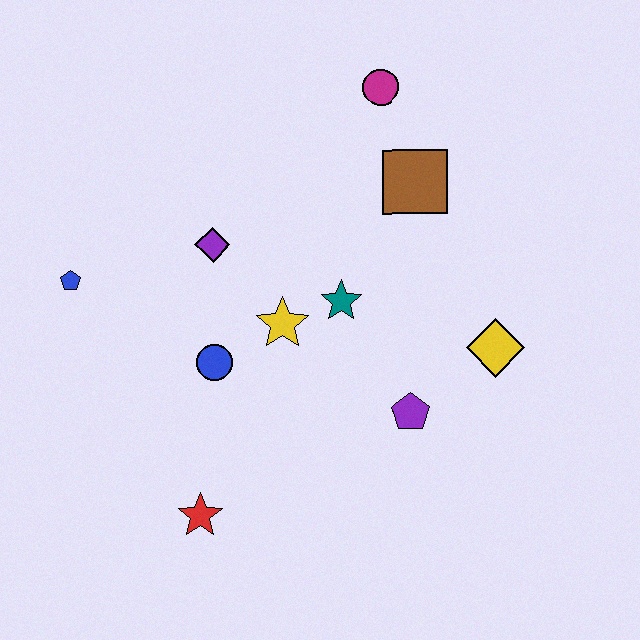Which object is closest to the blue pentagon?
The purple diamond is closest to the blue pentagon.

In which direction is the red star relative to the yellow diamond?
The red star is to the left of the yellow diamond.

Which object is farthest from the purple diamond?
The yellow diamond is farthest from the purple diamond.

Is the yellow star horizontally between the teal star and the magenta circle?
No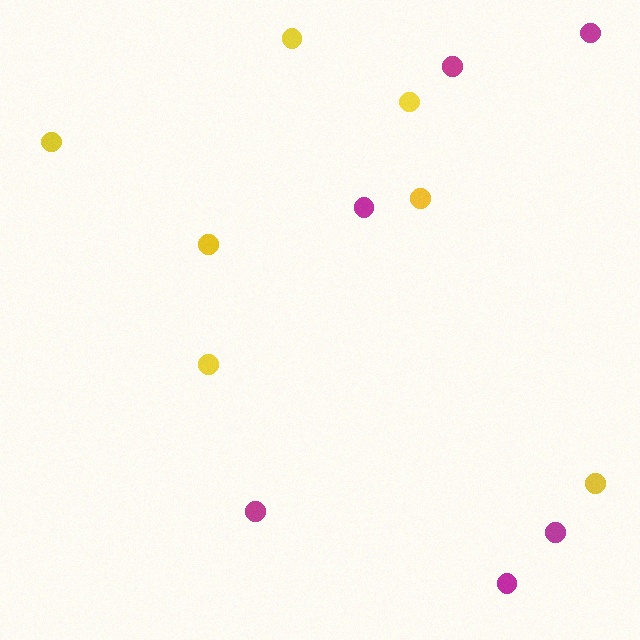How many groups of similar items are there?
There are 2 groups: one group of magenta circles (6) and one group of yellow circles (7).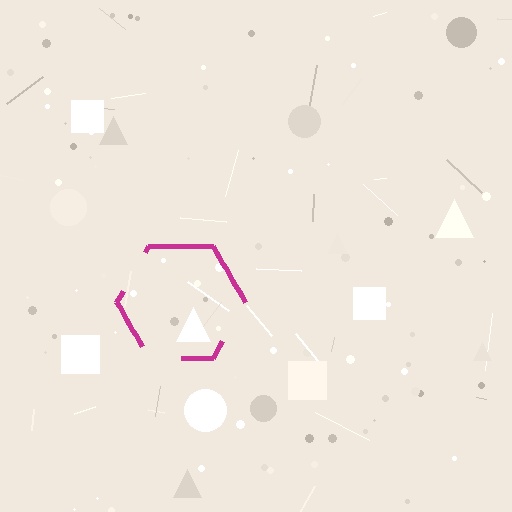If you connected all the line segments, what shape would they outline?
They would outline a hexagon.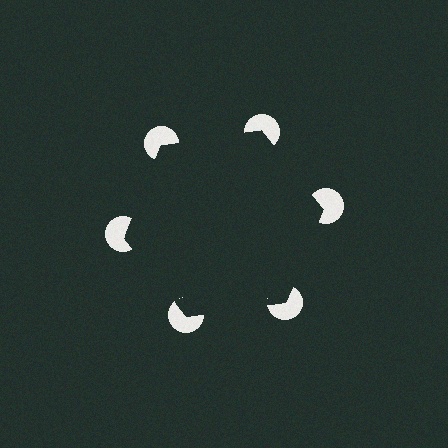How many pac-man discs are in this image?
There are 6 — one at each vertex of the illusory hexagon.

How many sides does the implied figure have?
6 sides.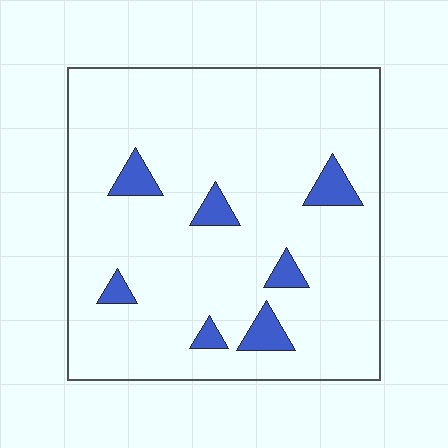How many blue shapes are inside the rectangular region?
7.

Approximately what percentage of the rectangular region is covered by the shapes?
Approximately 10%.